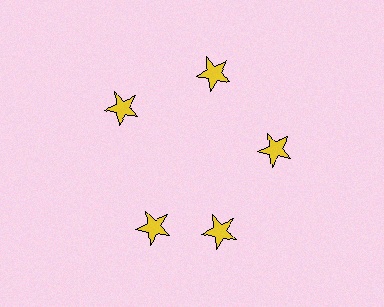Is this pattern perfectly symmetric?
No. The 5 yellow stars are arranged in a ring, but one element near the 8 o'clock position is rotated out of alignment along the ring, breaking the 5-fold rotational symmetry.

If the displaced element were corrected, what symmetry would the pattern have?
It would have 5-fold rotational symmetry — the pattern would map onto itself every 72 degrees.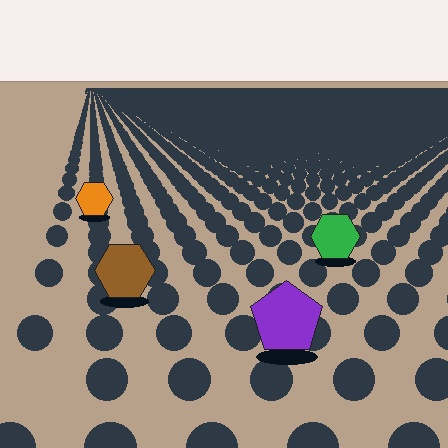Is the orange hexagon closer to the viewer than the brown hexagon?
No. The brown hexagon is closer — you can tell from the texture gradient: the ground texture is coarser near it.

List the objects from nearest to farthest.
From nearest to farthest: the purple pentagon, the brown hexagon, the green hexagon, the orange hexagon.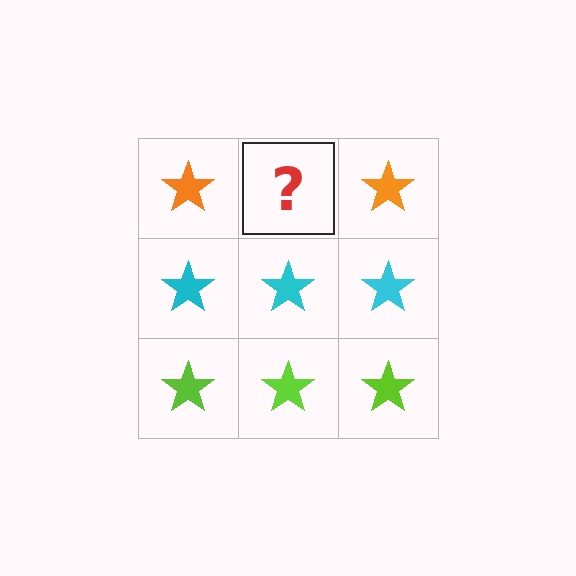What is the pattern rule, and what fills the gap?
The rule is that each row has a consistent color. The gap should be filled with an orange star.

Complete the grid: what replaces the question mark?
The question mark should be replaced with an orange star.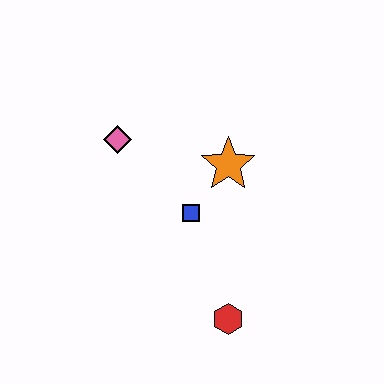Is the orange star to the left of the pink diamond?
No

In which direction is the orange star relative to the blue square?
The orange star is above the blue square.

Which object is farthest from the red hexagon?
The pink diamond is farthest from the red hexagon.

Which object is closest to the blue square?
The orange star is closest to the blue square.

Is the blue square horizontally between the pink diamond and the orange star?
Yes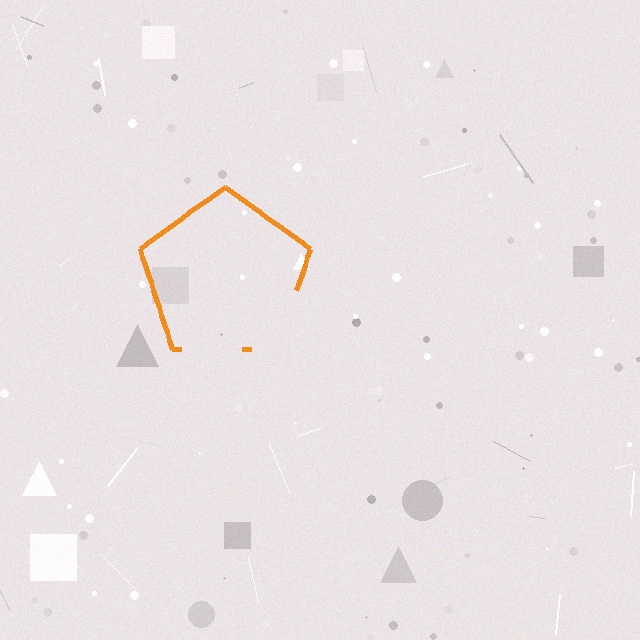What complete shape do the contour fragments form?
The contour fragments form a pentagon.